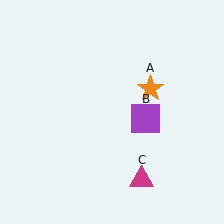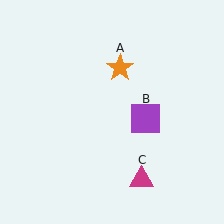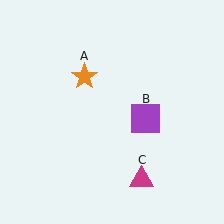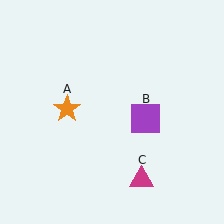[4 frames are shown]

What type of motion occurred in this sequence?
The orange star (object A) rotated counterclockwise around the center of the scene.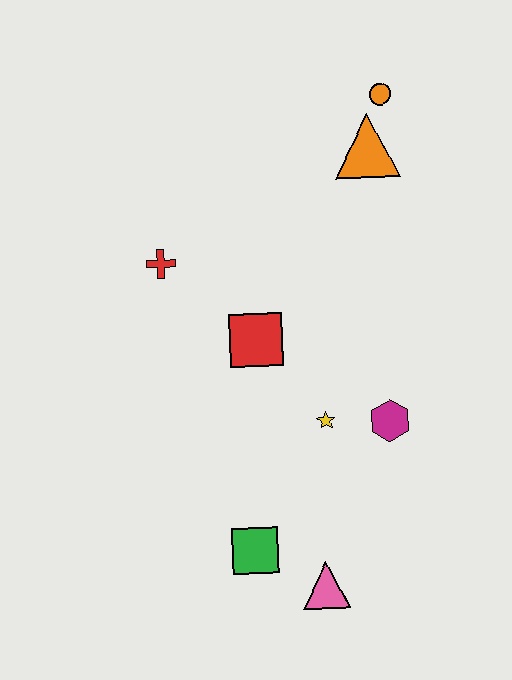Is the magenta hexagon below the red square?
Yes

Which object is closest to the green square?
The pink triangle is closest to the green square.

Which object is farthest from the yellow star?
The orange circle is farthest from the yellow star.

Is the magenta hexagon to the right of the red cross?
Yes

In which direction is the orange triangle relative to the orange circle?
The orange triangle is below the orange circle.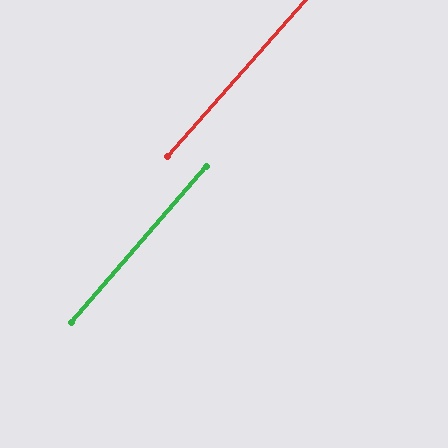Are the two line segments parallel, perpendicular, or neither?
Parallel — their directions differ by only 0.4°.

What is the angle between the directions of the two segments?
Approximately 0 degrees.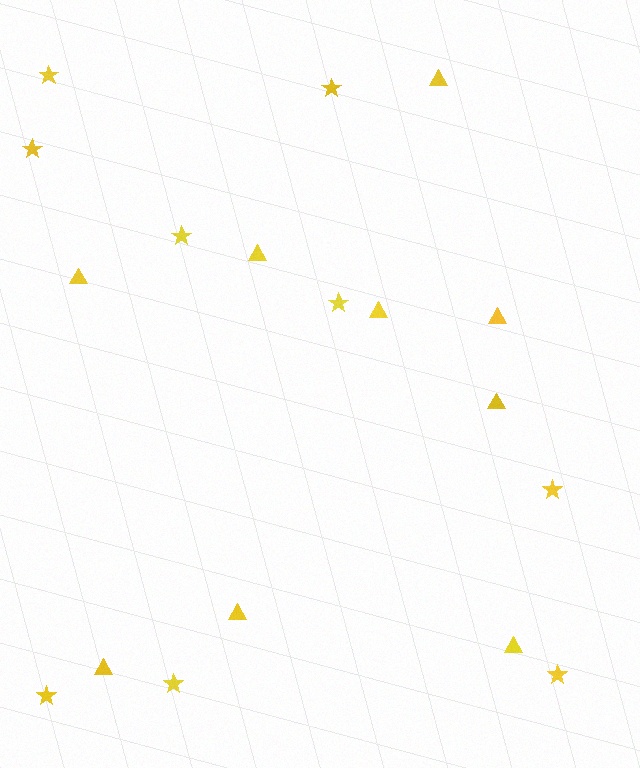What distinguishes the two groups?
There are 2 groups: one group of triangles (9) and one group of stars (9).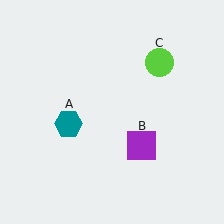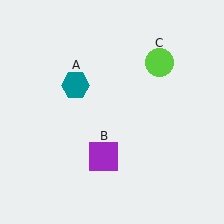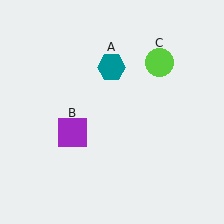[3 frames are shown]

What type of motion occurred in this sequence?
The teal hexagon (object A), purple square (object B) rotated clockwise around the center of the scene.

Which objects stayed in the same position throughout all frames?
Lime circle (object C) remained stationary.